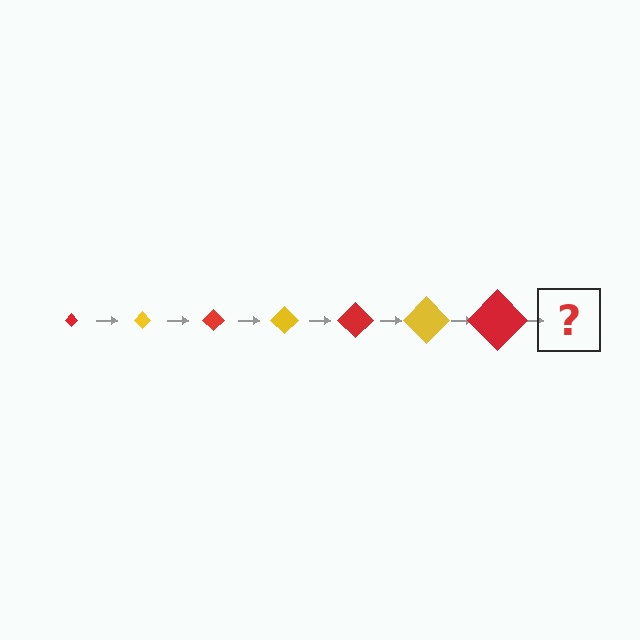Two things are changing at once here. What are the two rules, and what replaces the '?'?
The two rules are that the diamond grows larger each step and the color cycles through red and yellow. The '?' should be a yellow diamond, larger than the previous one.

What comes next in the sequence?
The next element should be a yellow diamond, larger than the previous one.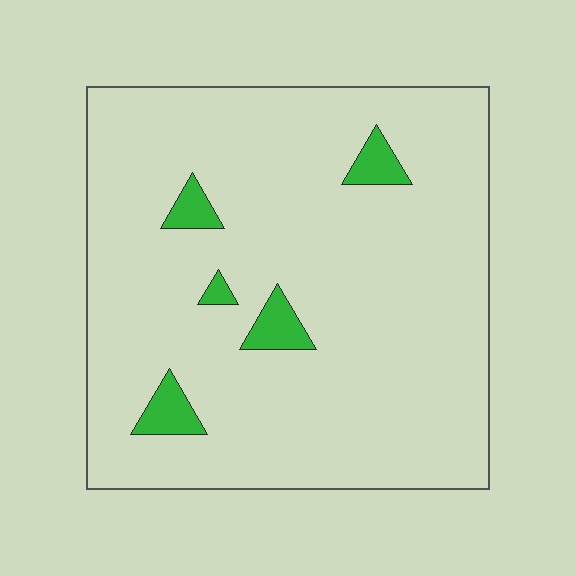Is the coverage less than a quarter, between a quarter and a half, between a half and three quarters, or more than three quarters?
Less than a quarter.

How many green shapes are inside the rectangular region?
5.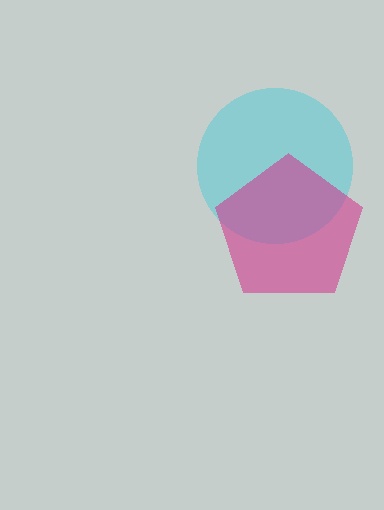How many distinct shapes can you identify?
There are 2 distinct shapes: a cyan circle, a magenta pentagon.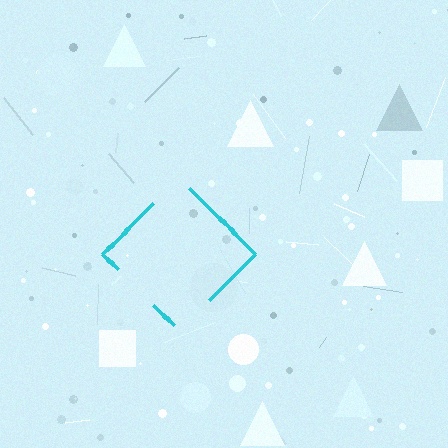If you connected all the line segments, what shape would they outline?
They would outline a diamond.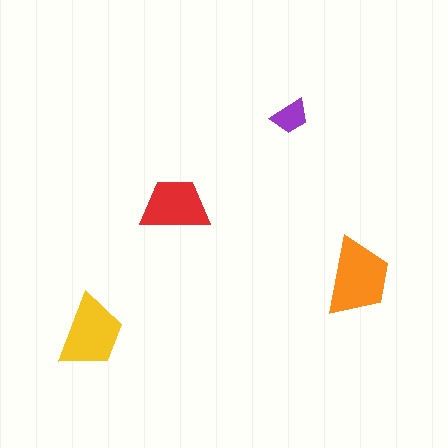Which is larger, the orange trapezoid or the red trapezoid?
The orange one.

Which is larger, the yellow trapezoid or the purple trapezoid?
The yellow one.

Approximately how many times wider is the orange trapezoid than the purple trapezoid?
About 2 times wider.